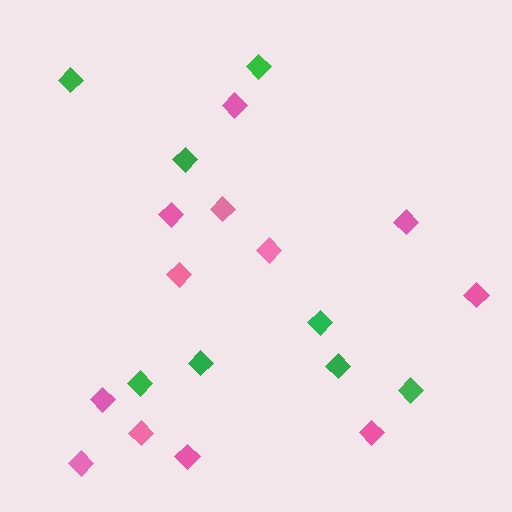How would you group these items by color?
There are 2 groups: one group of pink diamonds (12) and one group of green diamonds (8).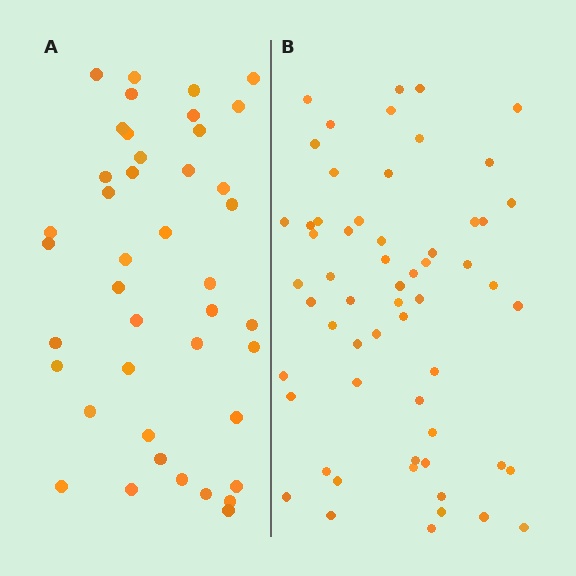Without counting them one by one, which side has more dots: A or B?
Region B (the right region) has more dots.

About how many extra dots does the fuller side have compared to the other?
Region B has approximately 15 more dots than region A.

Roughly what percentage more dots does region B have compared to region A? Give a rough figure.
About 40% more.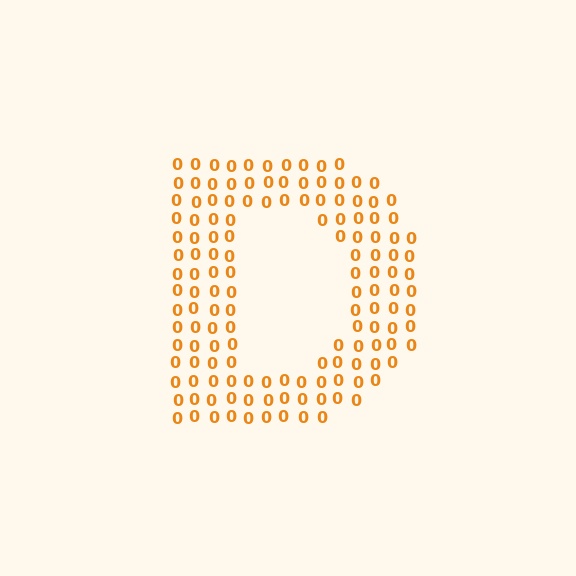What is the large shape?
The large shape is the letter D.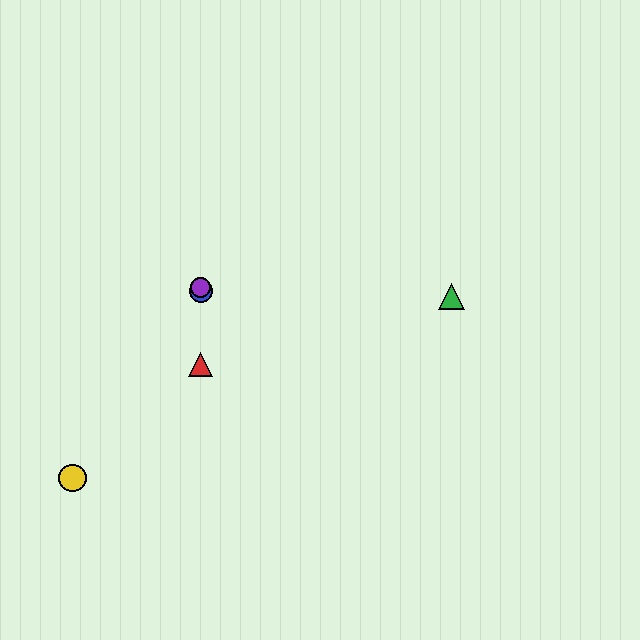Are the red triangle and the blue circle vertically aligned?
Yes, both are at x≈201.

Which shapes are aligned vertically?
The red triangle, the blue circle, the purple circle are aligned vertically.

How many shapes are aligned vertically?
3 shapes (the red triangle, the blue circle, the purple circle) are aligned vertically.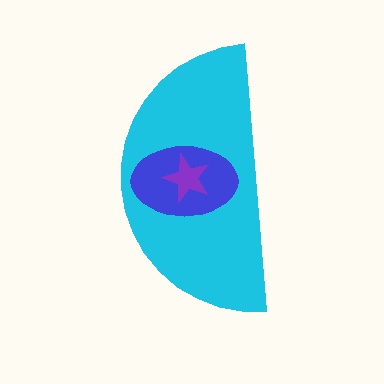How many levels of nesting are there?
3.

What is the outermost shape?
The cyan semicircle.